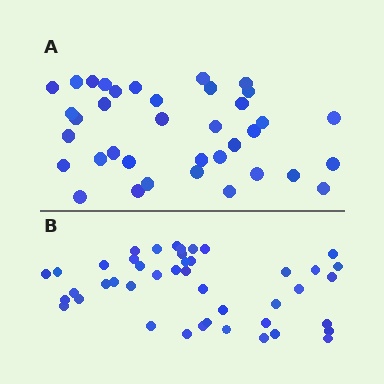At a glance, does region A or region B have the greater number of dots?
Region B (the bottom region) has more dots.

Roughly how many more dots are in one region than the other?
Region B has roughly 8 or so more dots than region A.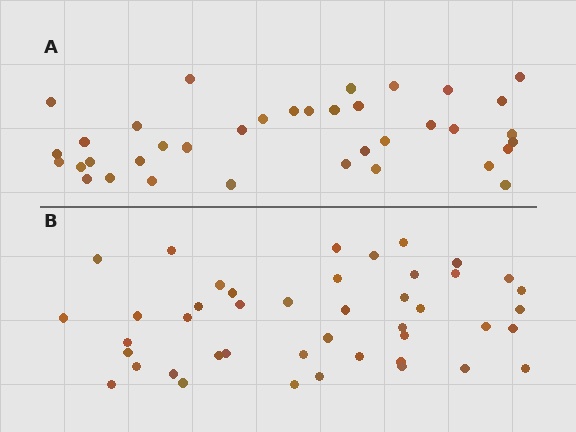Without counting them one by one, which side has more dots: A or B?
Region B (the bottom region) has more dots.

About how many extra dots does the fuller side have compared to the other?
Region B has roughly 8 or so more dots than region A.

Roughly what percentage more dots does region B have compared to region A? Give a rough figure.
About 20% more.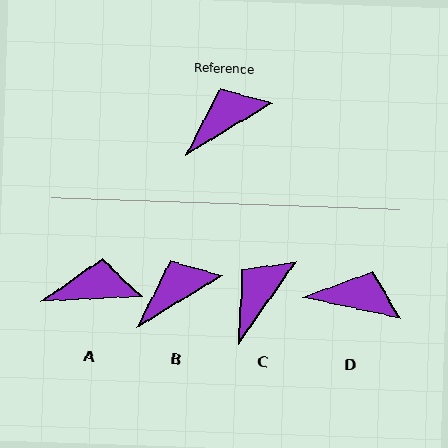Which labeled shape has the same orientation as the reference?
B.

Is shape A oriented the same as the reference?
No, it is off by about 28 degrees.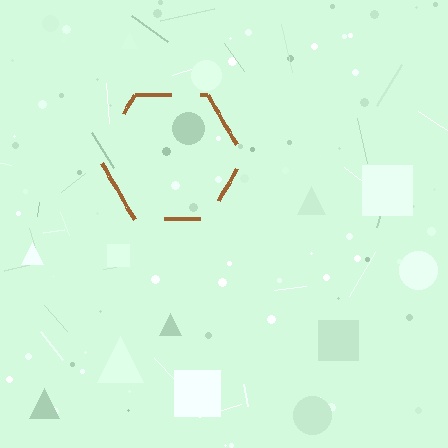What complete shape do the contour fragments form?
The contour fragments form a hexagon.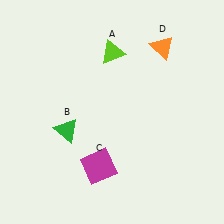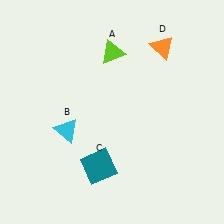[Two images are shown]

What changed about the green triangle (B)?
In Image 1, B is green. In Image 2, it changed to cyan.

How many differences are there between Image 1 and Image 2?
There are 2 differences between the two images.